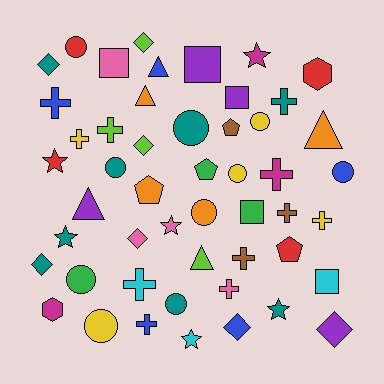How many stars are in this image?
There are 6 stars.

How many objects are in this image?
There are 50 objects.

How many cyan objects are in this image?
There are 3 cyan objects.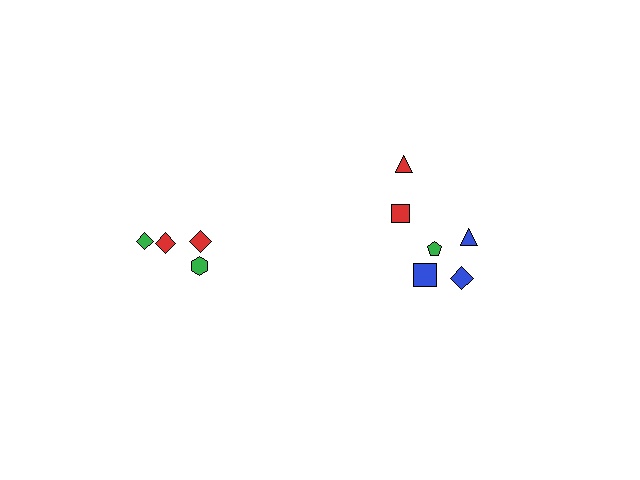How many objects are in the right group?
There are 6 objects.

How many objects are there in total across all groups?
There are 10 objects.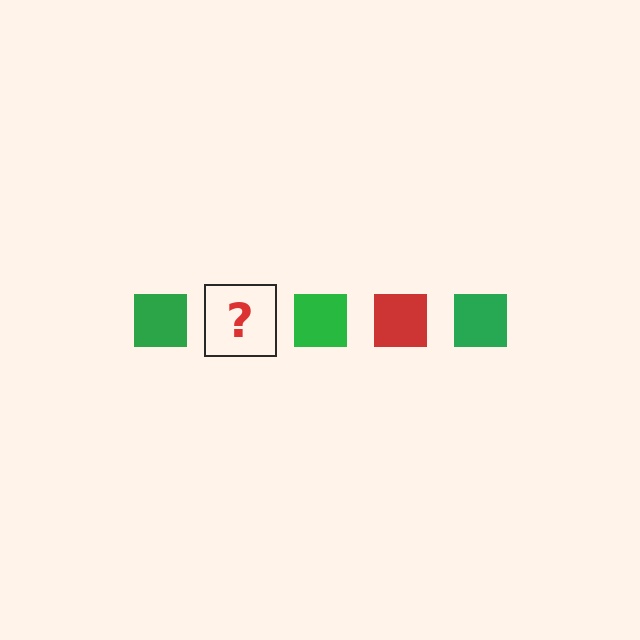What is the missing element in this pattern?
The missing element is a red square.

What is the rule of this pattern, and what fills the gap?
The rule is that the pattern cycles through green, red squares. The gap should be filled with a red square.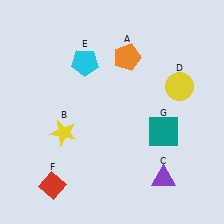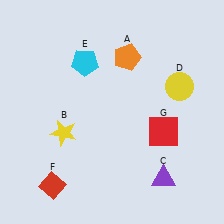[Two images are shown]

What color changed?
The square (G) changed from teal in Image 1 to red in Image 2.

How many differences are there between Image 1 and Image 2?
There is 1 difference between the two images.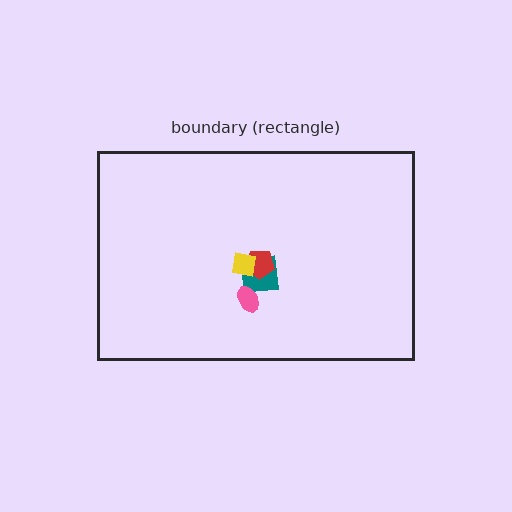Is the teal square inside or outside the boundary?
Inside.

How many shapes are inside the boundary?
4 inside, 0 outside.